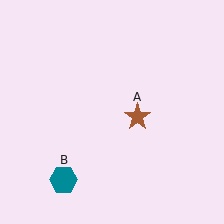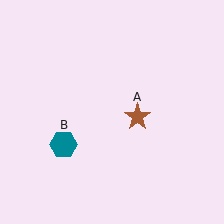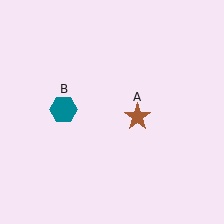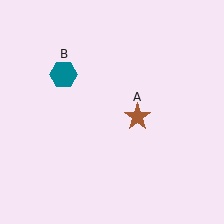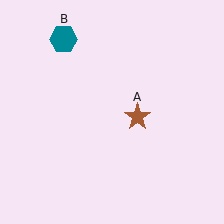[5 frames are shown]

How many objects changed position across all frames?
1 object changed position: teal hexagon (object B).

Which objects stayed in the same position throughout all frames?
Brown star (object A) remained stationary.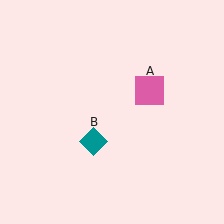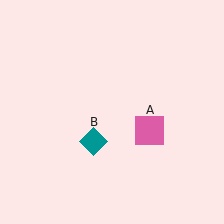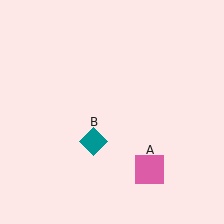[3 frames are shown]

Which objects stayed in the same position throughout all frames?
Teal diamond (object B) remained stationary.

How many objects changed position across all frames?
1 object changed position: pink square (object A).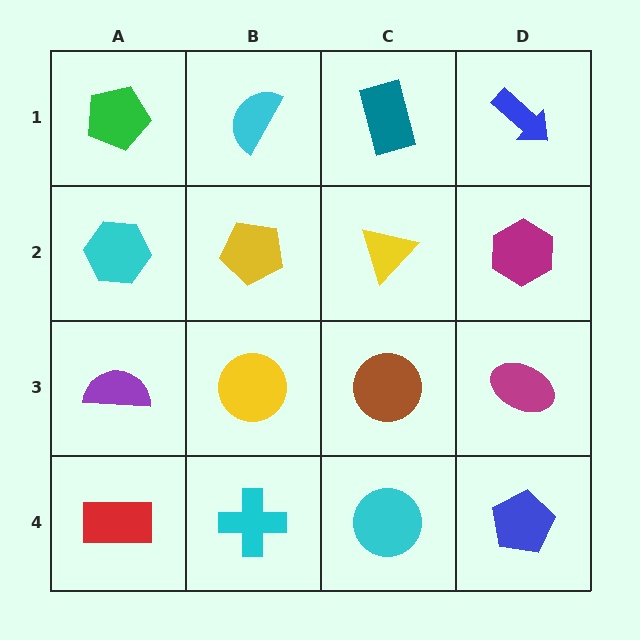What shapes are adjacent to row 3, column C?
A yellow triangle (row 2, column C), a cyan circle (row 4, column C), a yellow circle (row 3, column B), a magenta ellipse (row 3, column D).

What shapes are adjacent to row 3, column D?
A magenta hexagon (row 2, column D), a blue pentagon (row 4, column D), a brown circle (row 3, column C).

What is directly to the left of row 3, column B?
A purple semicircle.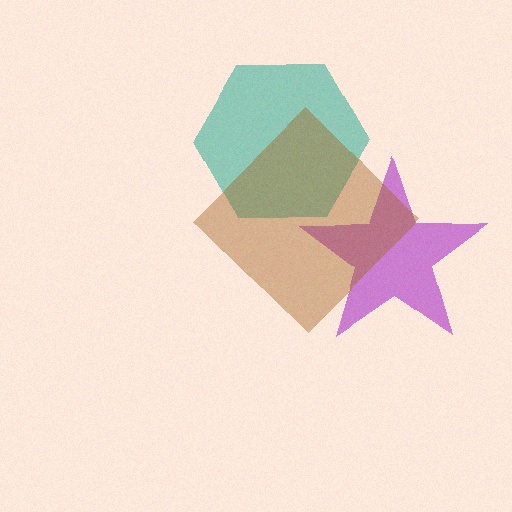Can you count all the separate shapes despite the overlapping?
Yes, there are 3 separate shapes.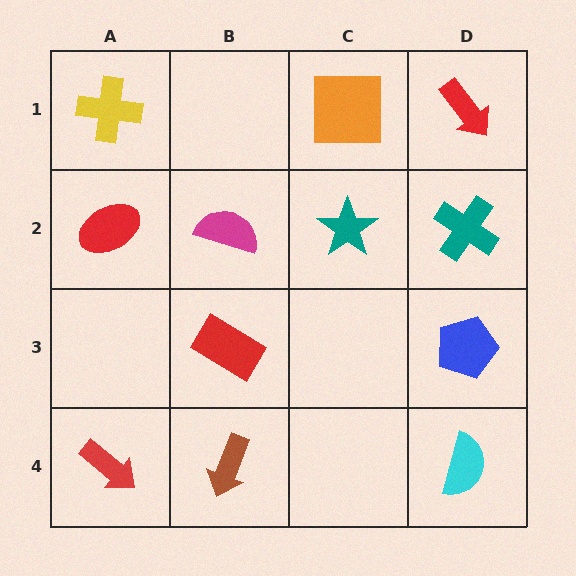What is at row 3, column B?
A red rectangle.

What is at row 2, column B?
A magenta semicircle.